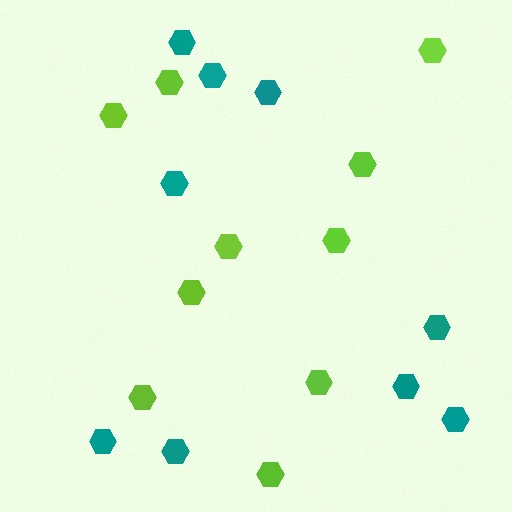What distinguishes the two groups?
There are 2 groups: one group of lime hexagons (10) and one group of teal hexagons (9).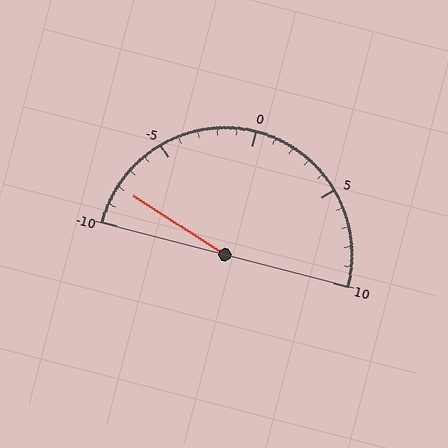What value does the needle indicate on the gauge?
The needle indicates approximately -8.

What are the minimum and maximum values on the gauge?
The gauge ranges from -10 to 10.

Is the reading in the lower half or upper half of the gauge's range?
The reading is in the lower half of the range (-10 to 10).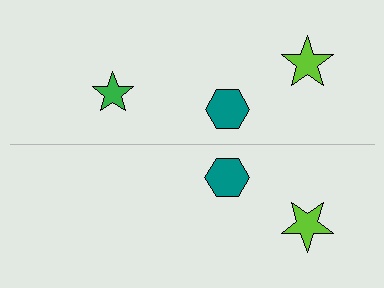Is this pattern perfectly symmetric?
No, the pattern is not perfectly symmetric. A green star is missing from the bottom side.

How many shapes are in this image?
There are 5 shapes in this image.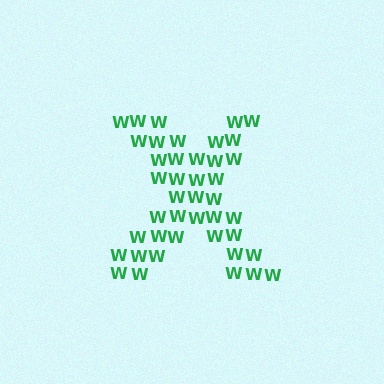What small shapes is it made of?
It is made of small letter W's.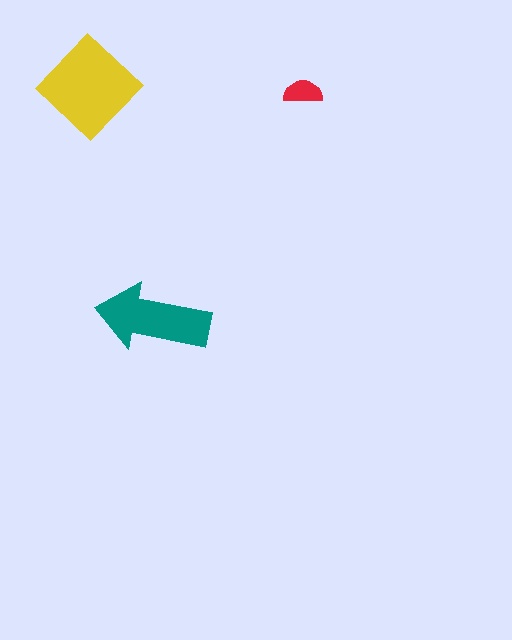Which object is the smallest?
The red semicircle.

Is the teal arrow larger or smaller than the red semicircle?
Larger.